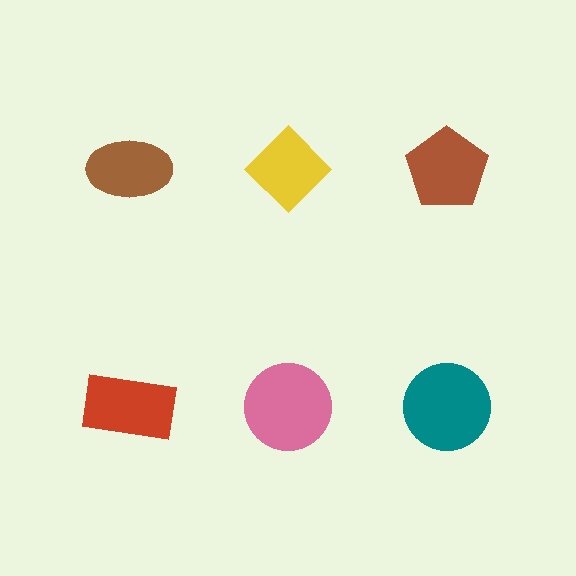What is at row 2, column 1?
A red rectangle.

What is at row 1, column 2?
A yellow diamond.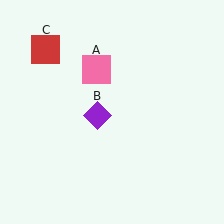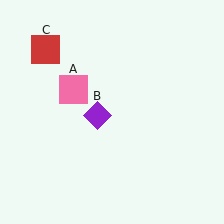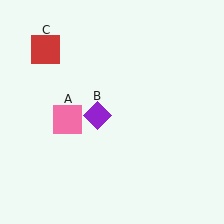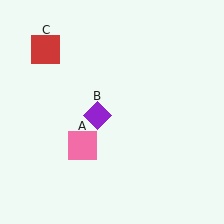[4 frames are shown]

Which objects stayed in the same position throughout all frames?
Purple diamond (object B) and red square (object C) remained stationary.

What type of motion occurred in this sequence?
The pink square (object A) rotated counterclockwise around the center of the scene.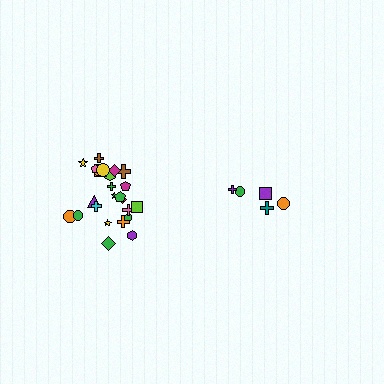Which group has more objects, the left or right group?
The left group.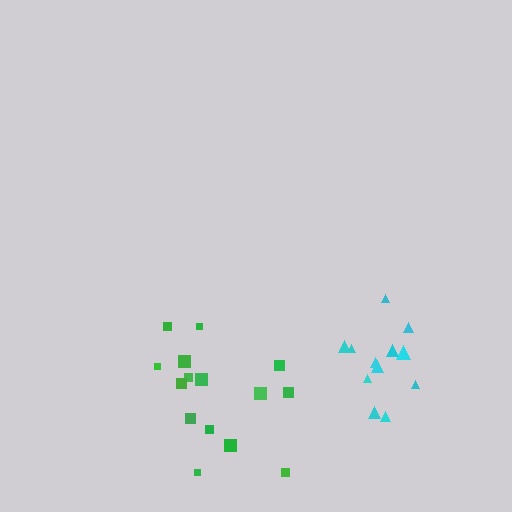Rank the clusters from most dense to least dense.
cyan, green.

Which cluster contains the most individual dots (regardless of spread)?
Green (15).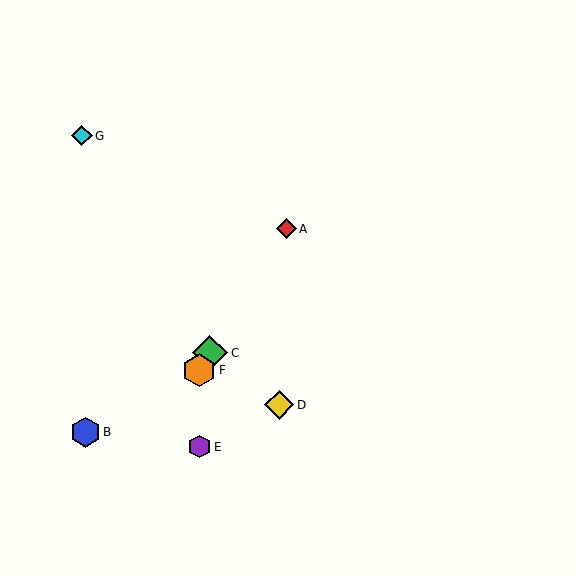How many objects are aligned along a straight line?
3 objects (A, C, F) are aligned along a straight line.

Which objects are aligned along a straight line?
Objects A, C, F are aligned along a straight line.